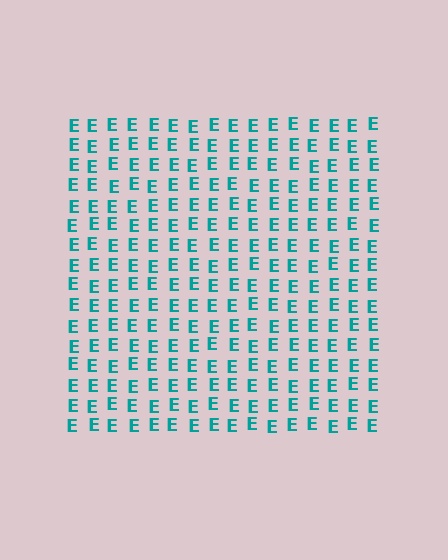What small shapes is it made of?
It is made of small letter E's.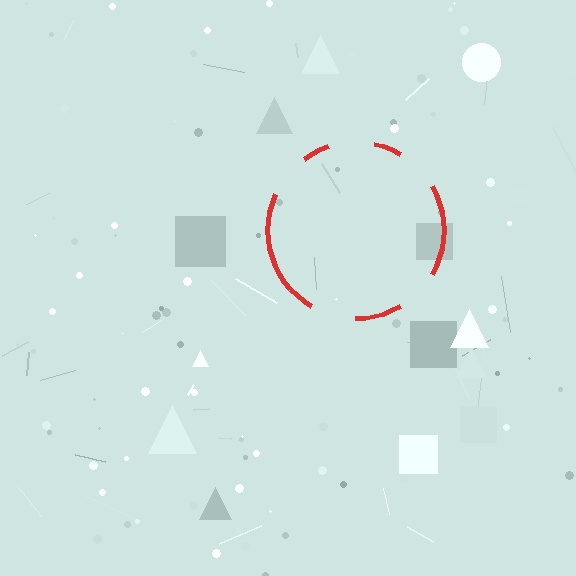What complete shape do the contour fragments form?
The contour fragments form a circle.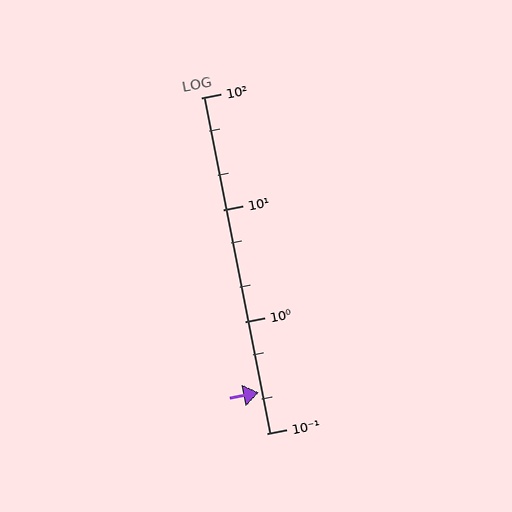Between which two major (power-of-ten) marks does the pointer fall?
The pointer is between 0.1 and 1.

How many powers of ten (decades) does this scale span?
The scale spans 3 decades, from 0.1 to 100.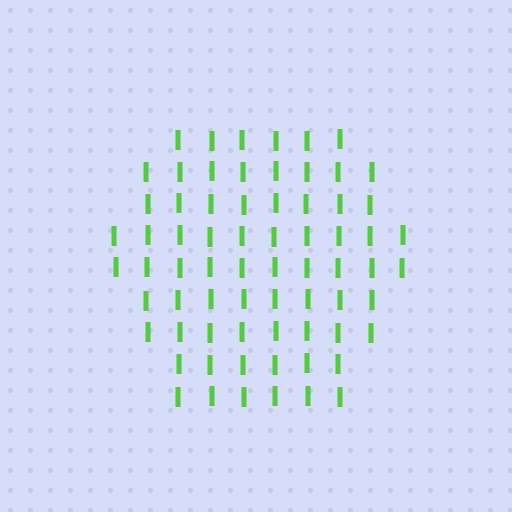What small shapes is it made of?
It is made of small letter I's.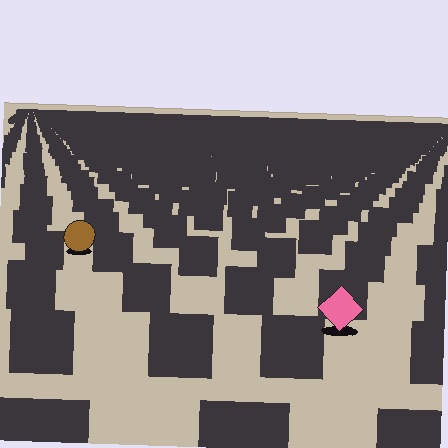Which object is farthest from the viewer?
The brown circle is farthest from the viewer. It appears smaller and the ground texture around it is denser.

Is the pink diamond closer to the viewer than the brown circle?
Yes. The pink diamond is closer — you can tell from the texture gradient: the ground texture is coarser near it.